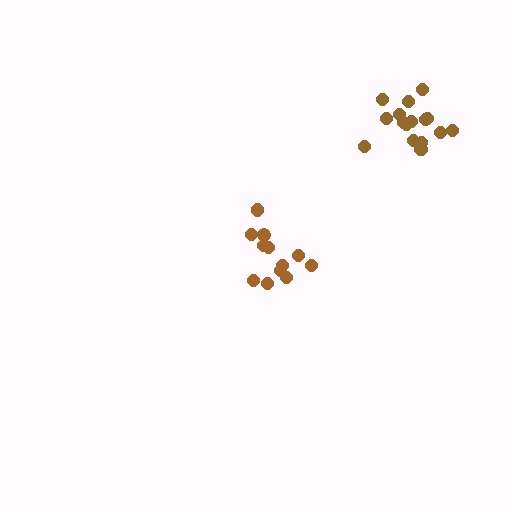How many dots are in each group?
Group 1: 12 dots, Group 2: 16 dots (28 total).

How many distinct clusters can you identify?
There are 2 distinct clusters.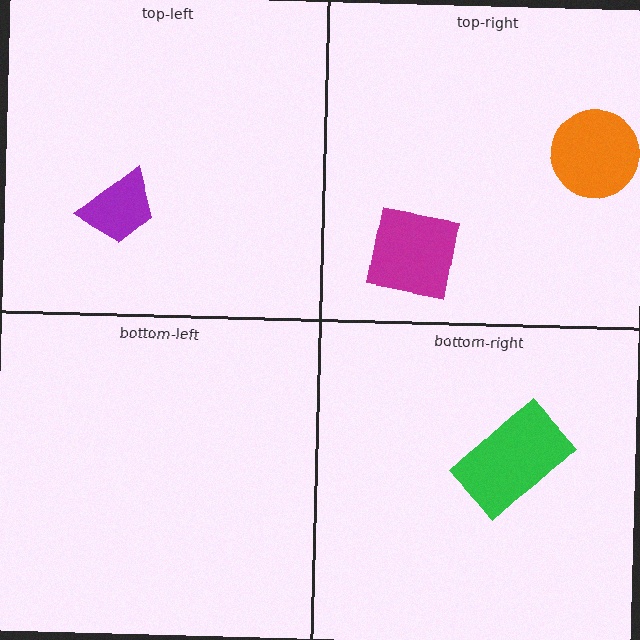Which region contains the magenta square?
The top-right region.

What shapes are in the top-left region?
The purple trapezoid.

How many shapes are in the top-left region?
1.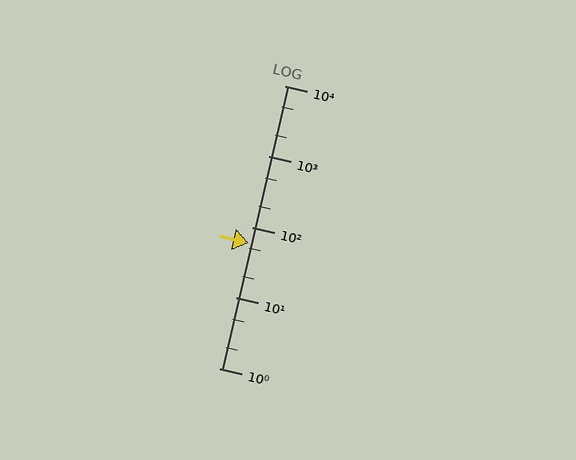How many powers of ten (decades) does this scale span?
The scale spans 4 decades, from 1 to 10000.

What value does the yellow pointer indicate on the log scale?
The pointer indicates approximately 60.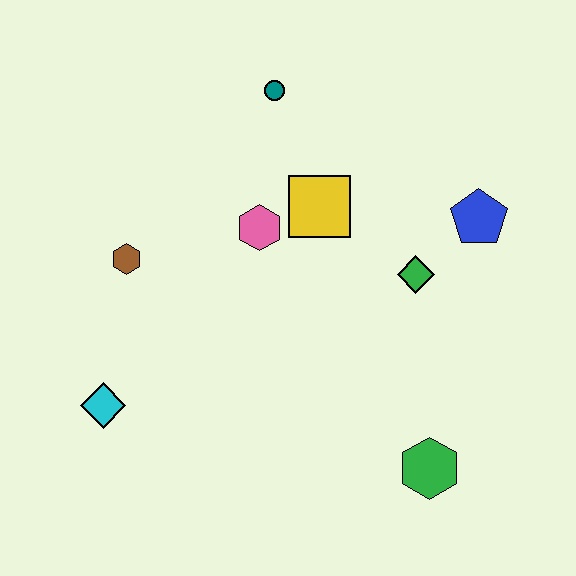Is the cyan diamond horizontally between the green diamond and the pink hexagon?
No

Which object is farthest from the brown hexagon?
The green hexagon is farthest from the brown hexagon.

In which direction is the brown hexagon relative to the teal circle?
The brown hexagon is below the teal circle.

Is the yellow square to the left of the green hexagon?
Yes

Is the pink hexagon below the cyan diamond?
No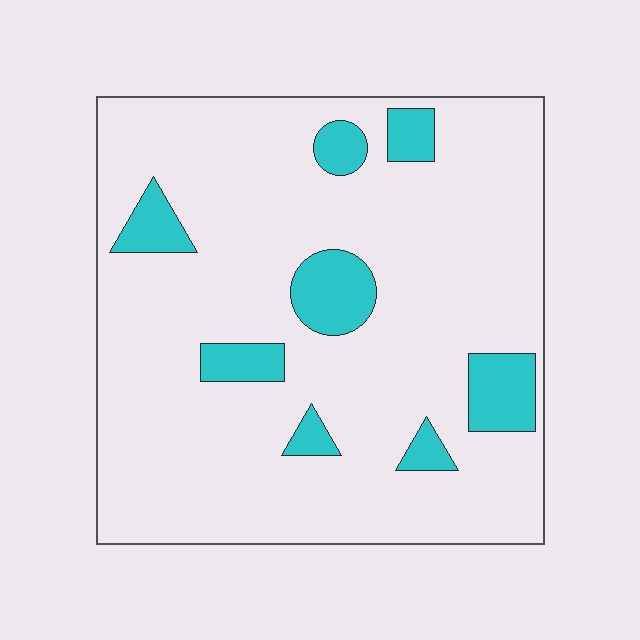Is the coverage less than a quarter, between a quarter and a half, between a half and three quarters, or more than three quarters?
Less than a quarter.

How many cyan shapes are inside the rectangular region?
8.